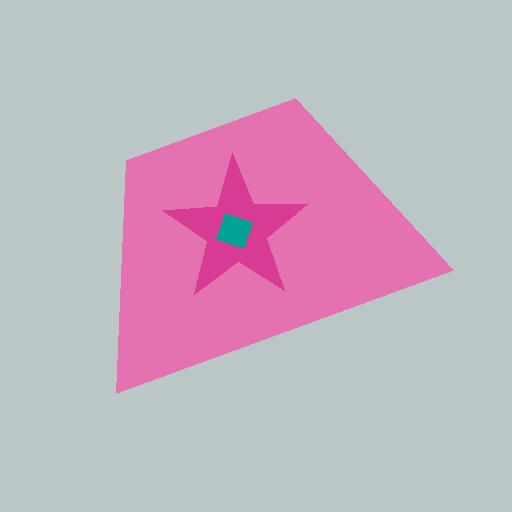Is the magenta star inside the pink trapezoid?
Yes.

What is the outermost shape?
The pink trapezoid.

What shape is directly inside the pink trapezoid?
The magenta star.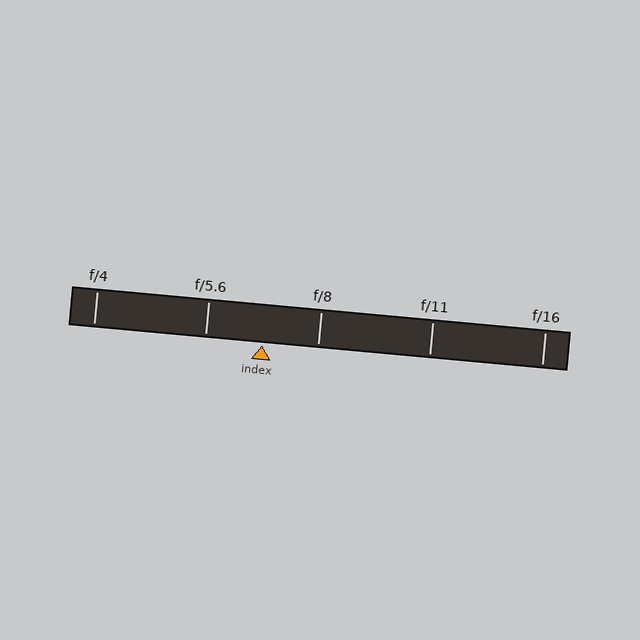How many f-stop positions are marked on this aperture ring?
There are 5 f-stop positions marked.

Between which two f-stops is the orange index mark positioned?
The index mark is between f/5.6 and f/8.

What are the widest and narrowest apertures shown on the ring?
The widest aperture shown is f/4 and the narrowest is f/16.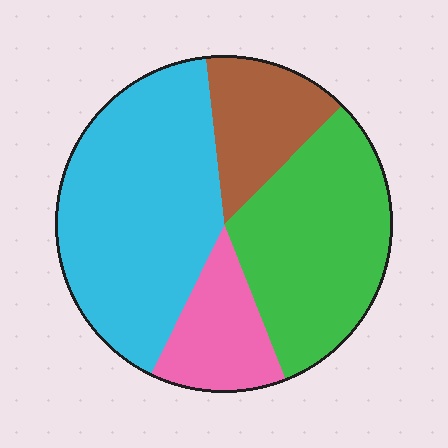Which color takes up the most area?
Cyan, at roughly 40%.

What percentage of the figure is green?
Green covers 31% of the figure.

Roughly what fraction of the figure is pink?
Pink takes up less than a sixth of the figure.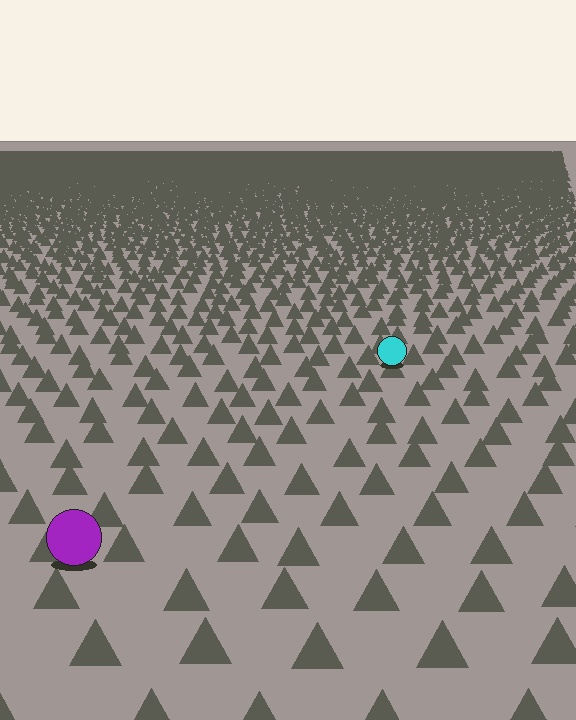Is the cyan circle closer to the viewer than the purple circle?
No. The purple circle is closer — you can tell from the texture gradient: the ground texture is coarser near it.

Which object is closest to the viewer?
The purple circle is closest. The texture marks near it are larger and more spread out.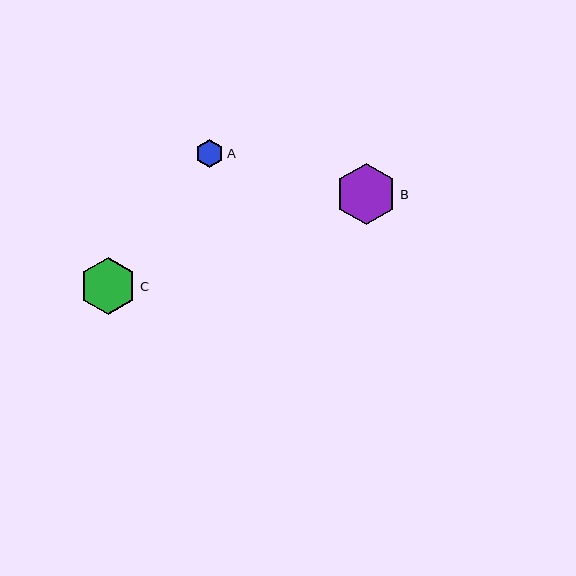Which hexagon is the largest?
Hexagon B is the largest with a size of approximately 61 pixels.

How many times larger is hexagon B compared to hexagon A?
Hexagon B is approximately 2.2 times the size of hexagon A.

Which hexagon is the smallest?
Hexagon A is the smallest with a size of approximately 28 pixels.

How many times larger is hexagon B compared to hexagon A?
Hexagon B is approximately 2.2 times the size of hexagon A.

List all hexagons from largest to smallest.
From largest to smallest: B, C, A.